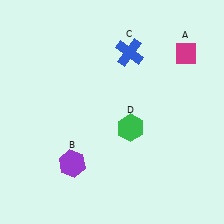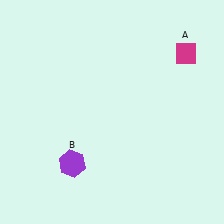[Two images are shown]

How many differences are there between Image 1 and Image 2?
There are 2 differences between the two images.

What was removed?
The blue cross (C), the green hexagon (D) were removed in Image 2.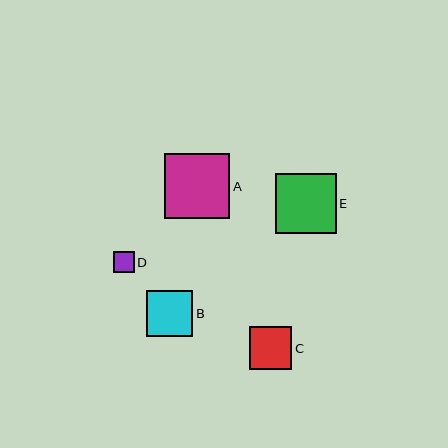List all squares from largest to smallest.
From largest to smallest: A, E, B, C, D.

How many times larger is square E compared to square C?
Square E is approximately 1.4 times the size of square C.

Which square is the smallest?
Square D is the smallest with a size of approximately 21 pixels.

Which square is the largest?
Square A is the largest with a size of approximately 65 pixels.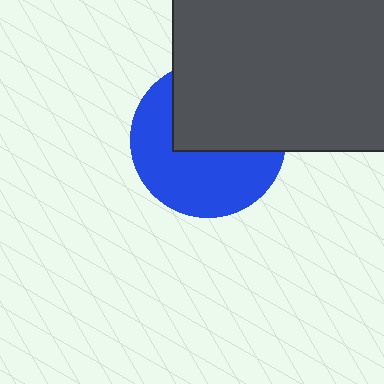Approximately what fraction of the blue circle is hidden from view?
Roughly 46% of the blue circle is hidden behind the dark gray rectangle.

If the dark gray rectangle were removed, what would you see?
You would see the complete blue circle.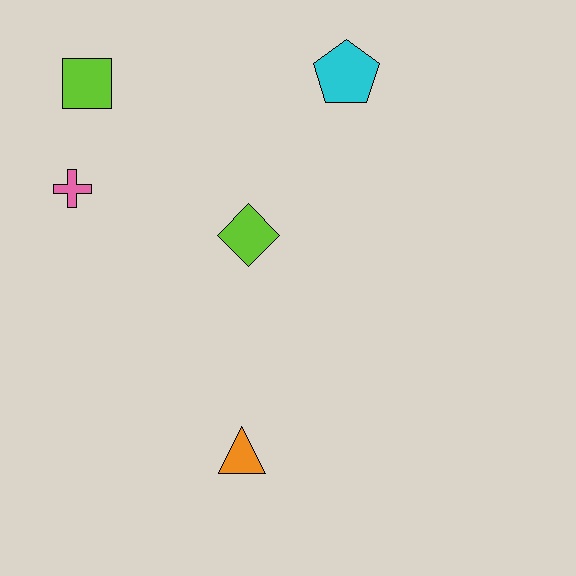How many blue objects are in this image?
There are no blue objects.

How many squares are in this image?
There is 1 square.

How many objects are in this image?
There are 5 objects.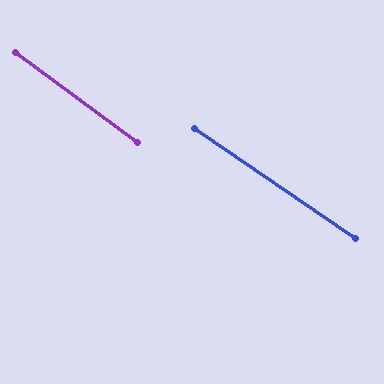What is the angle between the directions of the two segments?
Approximately 2 degrees.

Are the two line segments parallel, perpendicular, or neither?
Parallel — their directions differ by only 2.0°.